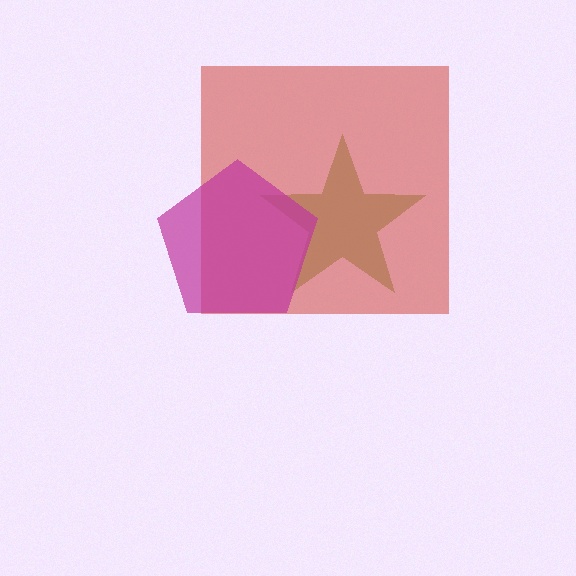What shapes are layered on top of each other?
The layered shapes are: a red square, a brown star, a magenta pentagon.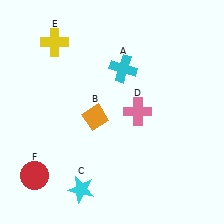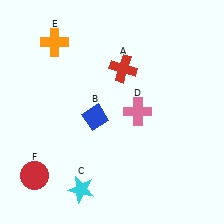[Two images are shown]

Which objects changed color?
A changed from cyan to red. B changed from orange to blue. E changed from yellow to orange.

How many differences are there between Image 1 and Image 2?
There are 3 differences between the two images.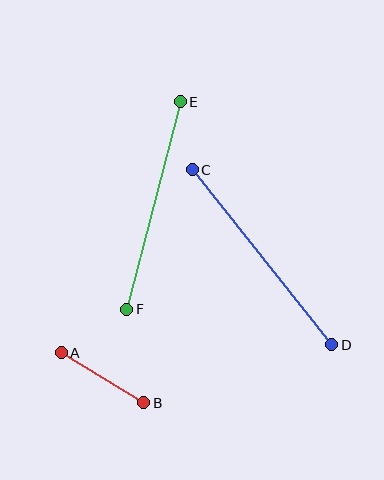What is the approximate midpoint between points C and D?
The midpoint is at approximately (262, 257) pixels.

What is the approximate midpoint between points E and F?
The midpoint is at approximately (154, 206) pixels.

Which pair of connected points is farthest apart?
Points C and D are farthest apart.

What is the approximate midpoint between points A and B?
The midpoint is at approximately (102, 378) pixels.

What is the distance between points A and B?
The distance is approximately 97 pixels.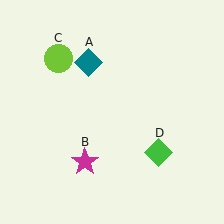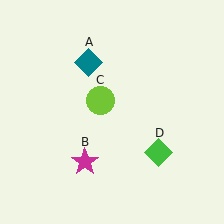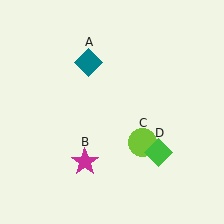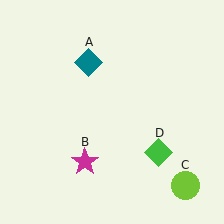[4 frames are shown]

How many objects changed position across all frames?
1 object changed position: lime circle (object C).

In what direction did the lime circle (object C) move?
The lime circle (object C) moved down and to the right.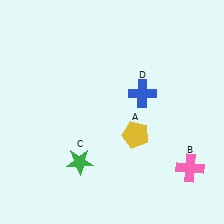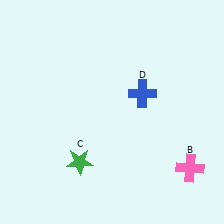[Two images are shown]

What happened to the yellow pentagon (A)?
The yellow pentagon (A) was removed in Image 2. It was in the bottom-right area of Image 1.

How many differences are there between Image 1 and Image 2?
There is 1 difference between the two images.